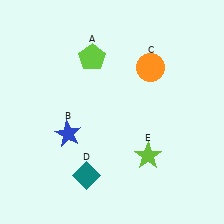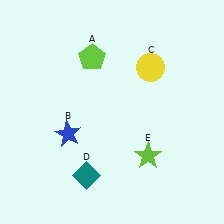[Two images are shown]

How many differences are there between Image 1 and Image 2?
There is 1 difference between the two images.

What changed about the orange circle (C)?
In Image 1, C is orange. In Image 2, it changed to yellow.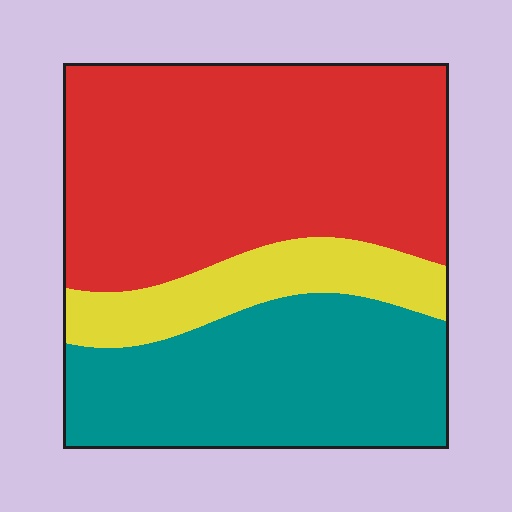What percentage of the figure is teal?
Teal covers around 35% of the figure.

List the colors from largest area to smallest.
From largest to smallest: red, teal, yellow.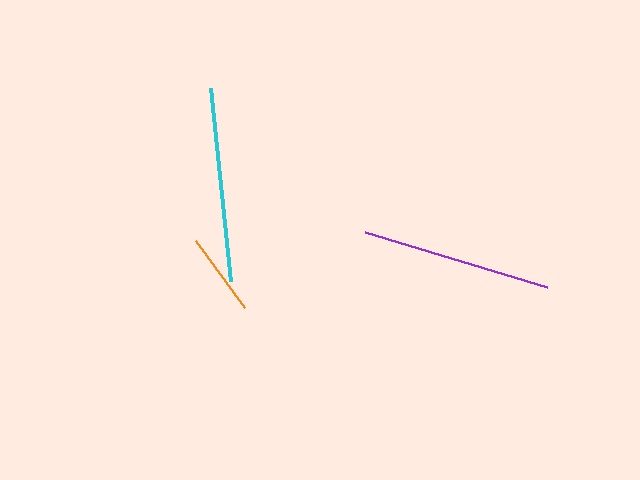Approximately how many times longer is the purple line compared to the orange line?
The purple line is approximately 2.3 times the length of the orange line.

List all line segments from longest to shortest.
From longest to shortest: cyan, purple, orange.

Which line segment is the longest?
The cyan line is the longest at approximately 195 pixels.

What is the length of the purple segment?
The purple segment is approximately 190 pixels long.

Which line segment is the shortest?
The orange line is the shortest at approximately 83 pixels.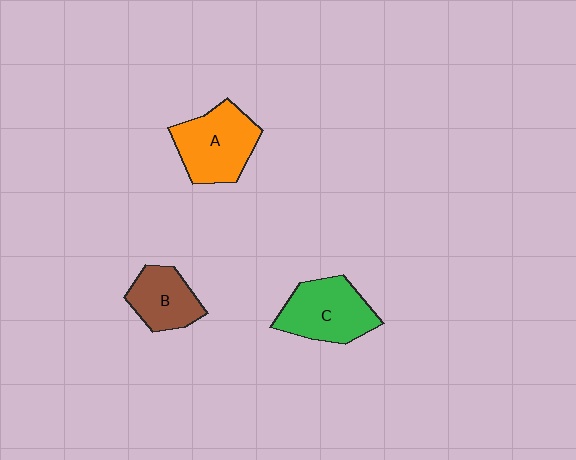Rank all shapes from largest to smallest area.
From largest to smallest: A (orange), C (green), B (brown).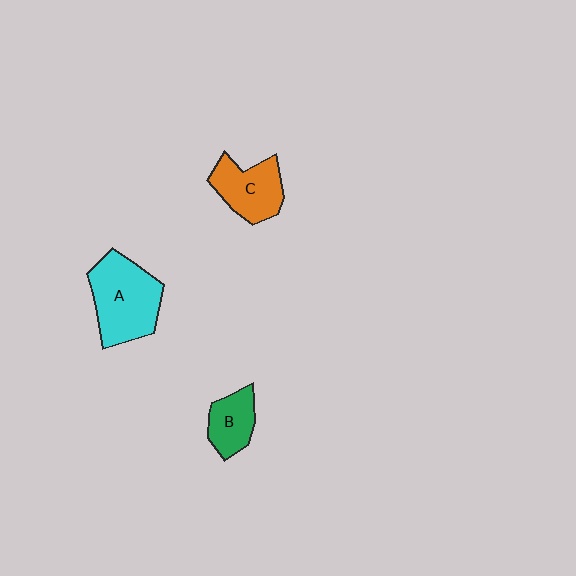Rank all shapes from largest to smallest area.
From largest to smallest: A (cyan), C (orange), B (green).